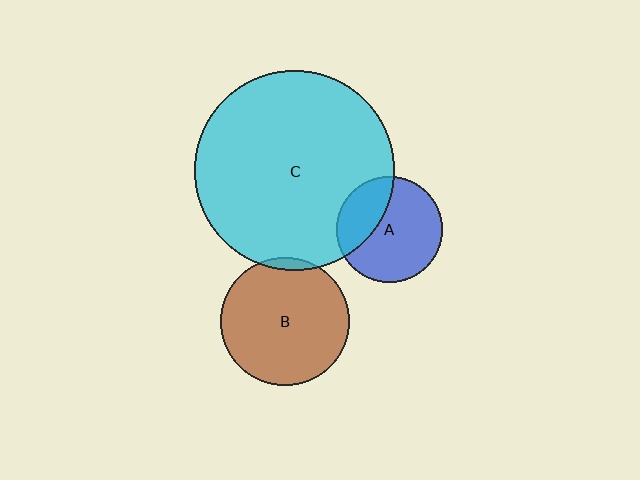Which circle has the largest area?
Circle C (cyan).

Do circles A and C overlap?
Yes.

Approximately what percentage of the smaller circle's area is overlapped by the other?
Approximately 30%.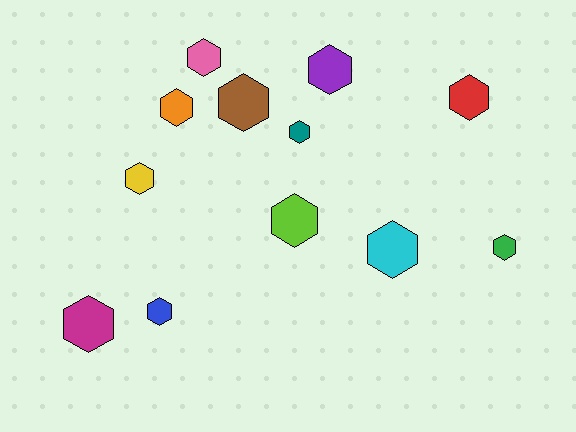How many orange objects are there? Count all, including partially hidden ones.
There is 1 orange object.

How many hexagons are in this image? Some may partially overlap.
There are 12 hexagons.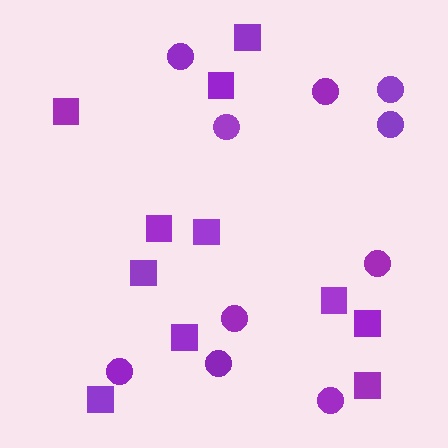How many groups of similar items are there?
There are 2 groups: one group of squares (11) and one group of circles (10).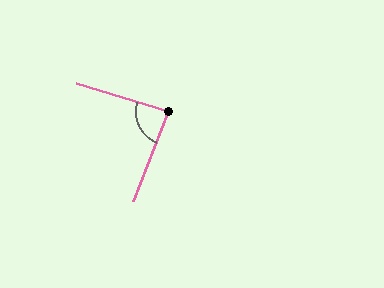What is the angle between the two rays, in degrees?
Approximately 85 degrees.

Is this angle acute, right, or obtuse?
It is approximately a right angle.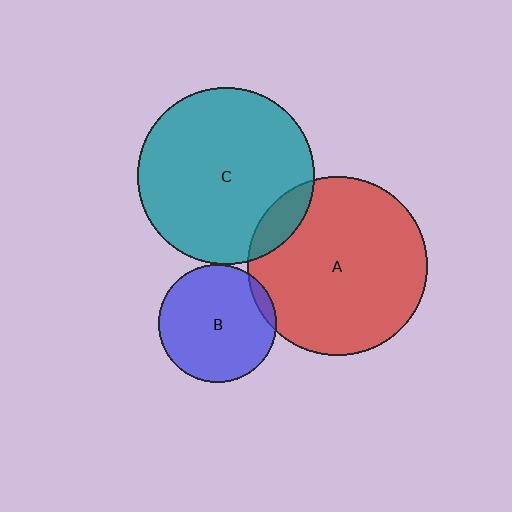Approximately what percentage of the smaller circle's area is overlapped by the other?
Approximately 5%.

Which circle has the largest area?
Circle A (red).